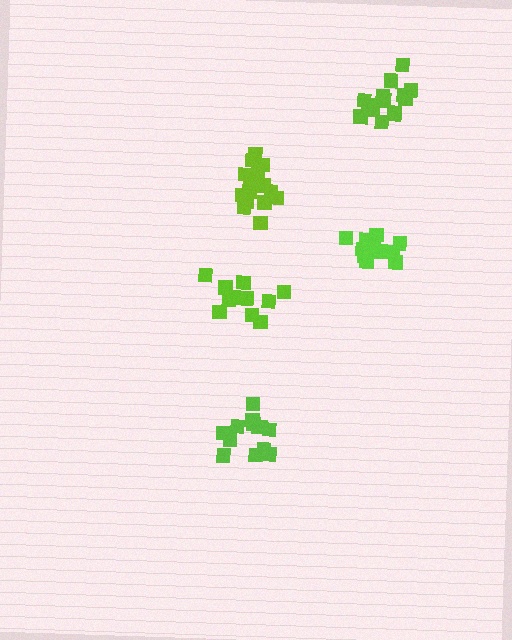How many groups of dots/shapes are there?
There are 5 groups.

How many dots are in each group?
Group 1: 15 dots, Group 2: 15 dots, Group 3: 12 dots, Group 4: 14 dots, Group 5: 14 dots (70 total).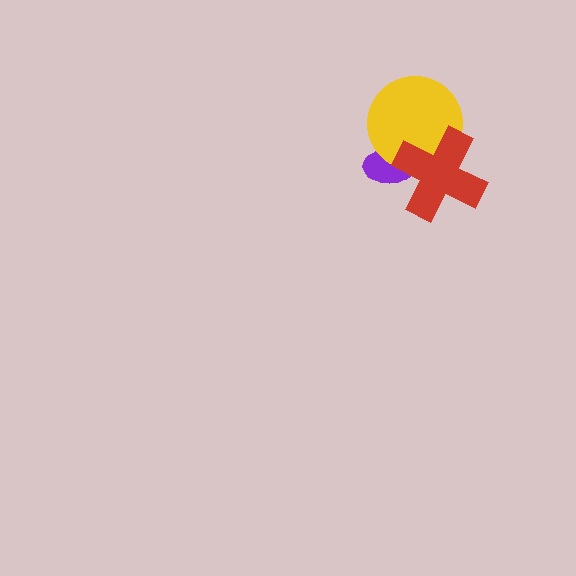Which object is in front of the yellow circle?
The red cross is in front of the yellow circle.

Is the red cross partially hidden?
No, no other shape covers it.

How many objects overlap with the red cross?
2 objects overlap with the red cross.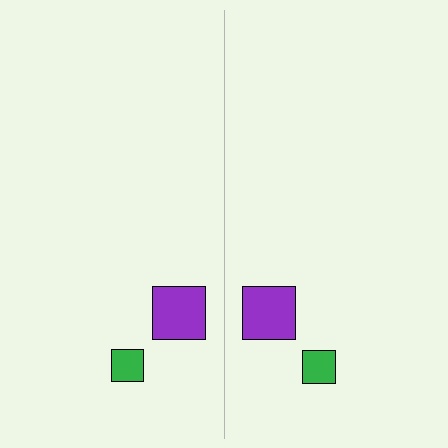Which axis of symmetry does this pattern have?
The pattern has a vertical axis of symmetry running through the center of the image.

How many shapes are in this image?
There are 4 shapes in this image.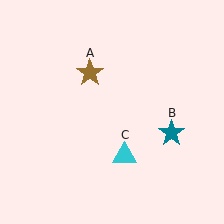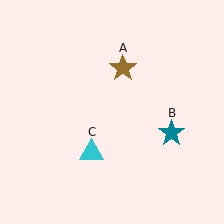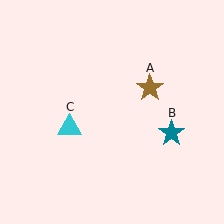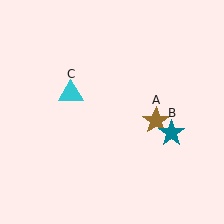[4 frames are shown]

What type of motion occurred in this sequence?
The brown star (object A), cyan triangle (object C) rotated clockwise around the center of the scene.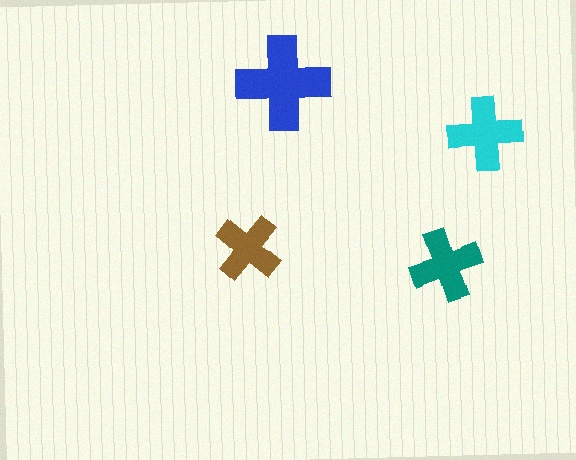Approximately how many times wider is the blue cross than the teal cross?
About 1.5 times wider.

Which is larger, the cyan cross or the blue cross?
The blue one.